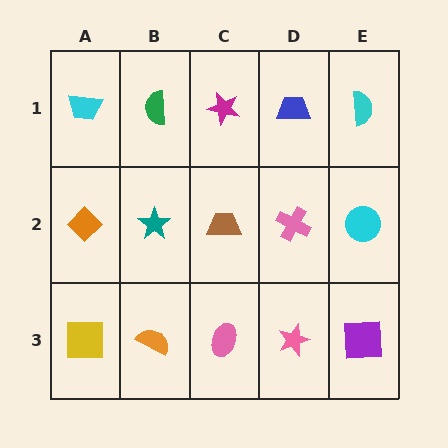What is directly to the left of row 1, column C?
A green semicircle.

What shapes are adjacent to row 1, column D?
A pink cross (row 2, column D), a magenta star (row 1, column C), a cyan semicircle (row 1, column E).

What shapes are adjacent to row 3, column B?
A teal star (row 2, column B), a yellow square (row 3, column A), a pink ellipse (row 3, column C).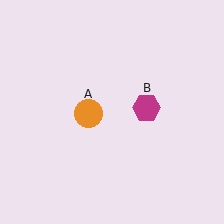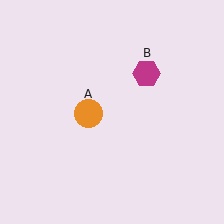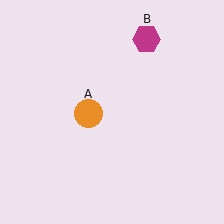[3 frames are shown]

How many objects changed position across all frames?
1 object changed position: magenta hexagon (object B).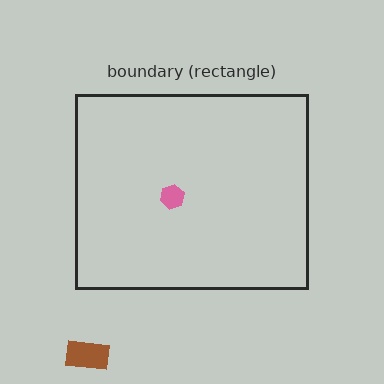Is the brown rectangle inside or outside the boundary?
Outside.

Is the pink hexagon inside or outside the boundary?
Inside.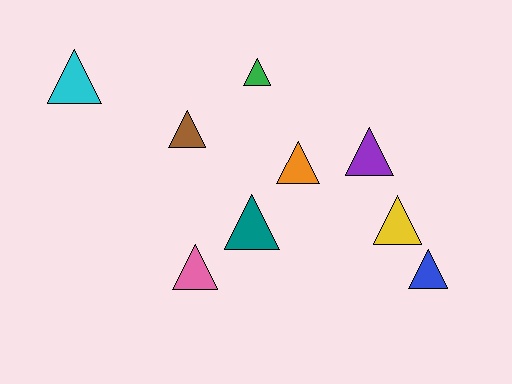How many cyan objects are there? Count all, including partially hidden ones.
There is 1 cyan object.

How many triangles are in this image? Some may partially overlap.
There are 9 triangles.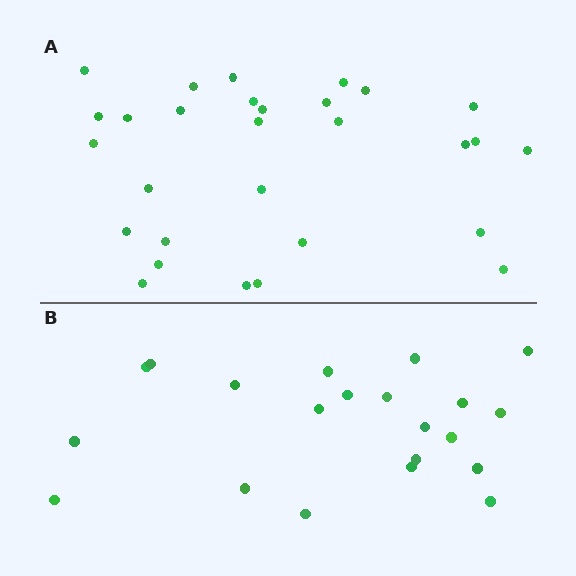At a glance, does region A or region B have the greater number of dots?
Region A (the top region) has more dots.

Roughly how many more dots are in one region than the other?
Region A has roughly 8 or so more dots than region B.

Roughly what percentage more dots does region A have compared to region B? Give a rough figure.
About 40% more.